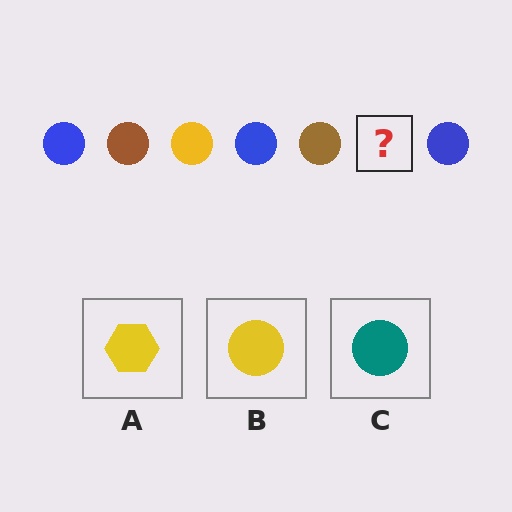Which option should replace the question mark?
Option B.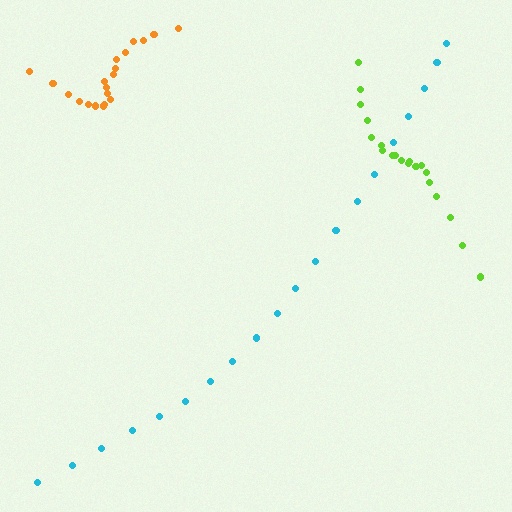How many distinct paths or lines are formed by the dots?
There are 3 distinct paths.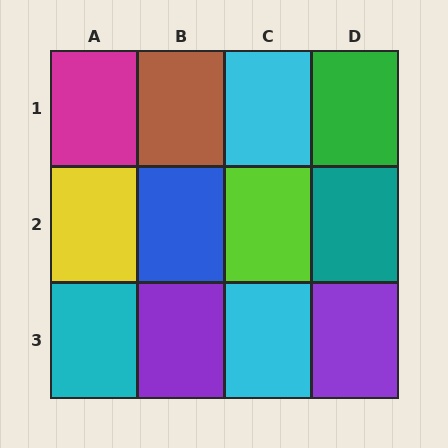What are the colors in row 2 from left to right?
Yellow, blue, lime, teal.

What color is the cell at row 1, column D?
Green.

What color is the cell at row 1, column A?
Magenta.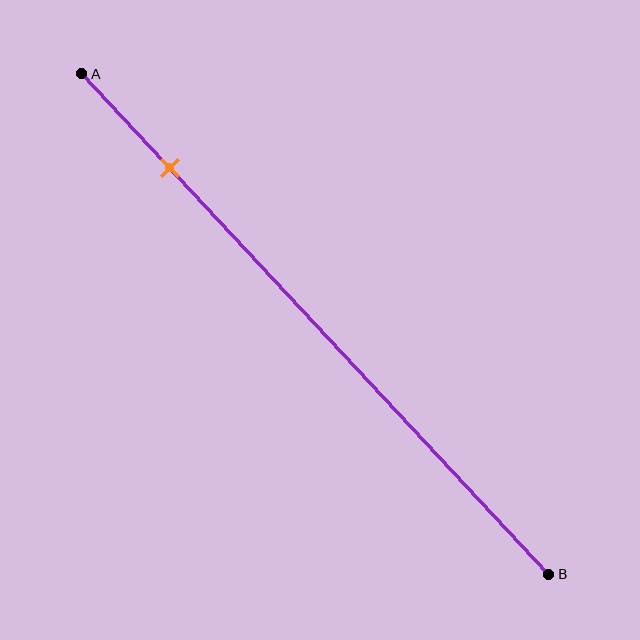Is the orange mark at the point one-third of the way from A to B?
No, the mark is at about 20% from A, not at the 33% one-third point.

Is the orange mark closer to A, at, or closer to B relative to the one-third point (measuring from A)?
The orange mark is closer to point A than the one-third point of segment AB.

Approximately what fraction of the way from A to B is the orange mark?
The orange mark is approximately 20% of the way from A to B.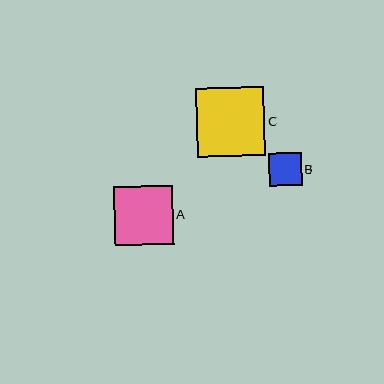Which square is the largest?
Square C is the largest with a size of approximately 69 pixels.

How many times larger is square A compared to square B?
Square A is approximately 1.8 times the size of square B.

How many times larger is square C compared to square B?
Square C is approximately 2.1 times the size of square B.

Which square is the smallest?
Square B is the smallest with a size of approximately 33 pixels.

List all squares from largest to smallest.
From largest to smallest: C, A, B.